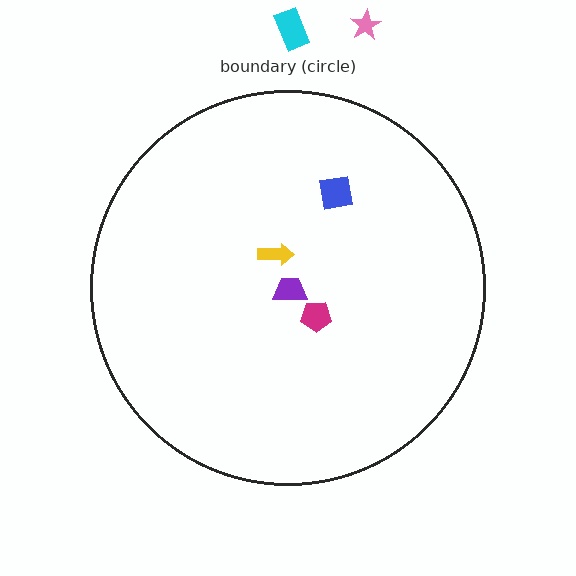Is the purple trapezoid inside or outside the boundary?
Inside.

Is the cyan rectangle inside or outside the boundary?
Outside.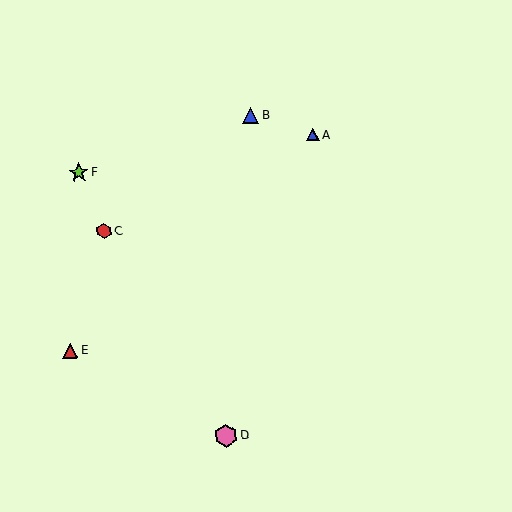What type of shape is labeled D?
Shape D is a pink hexagon.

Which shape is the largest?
The pink hexagon (labeled D) is the largest.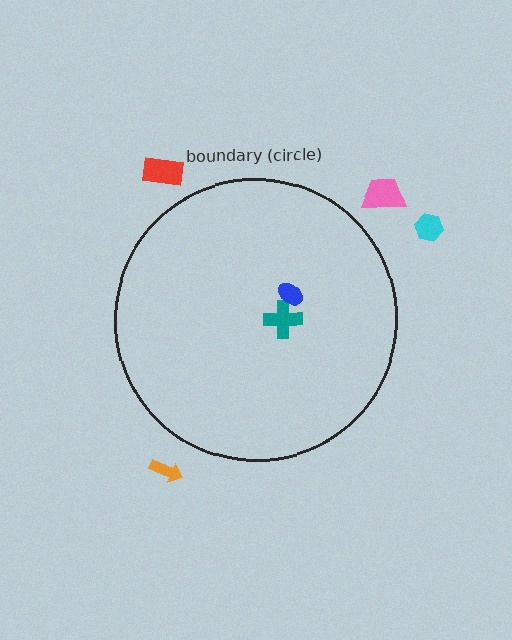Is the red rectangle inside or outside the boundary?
Outside.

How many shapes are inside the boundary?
2 inside, 4 outside.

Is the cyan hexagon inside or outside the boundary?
Outside.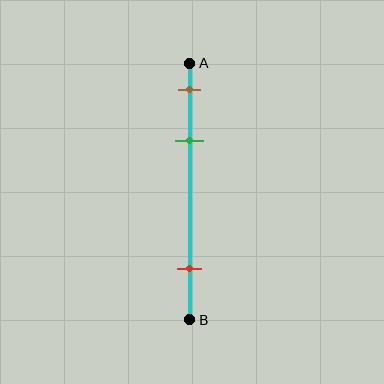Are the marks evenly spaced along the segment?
No, the marks are not evenly spaced.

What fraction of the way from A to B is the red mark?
The red mark is approximately 80% (0.8) of the way from A to B.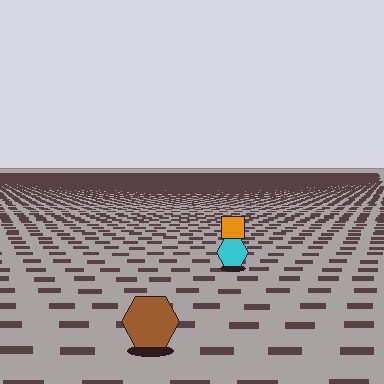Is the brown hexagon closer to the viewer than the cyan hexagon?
Yes. The brown hexagon is closer — you can tell from the texture gradient: the ground texture is coarser near it.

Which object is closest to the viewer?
The brown hexagon is closest. The texture marks near it are larger and more spread out.